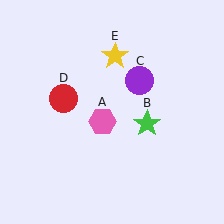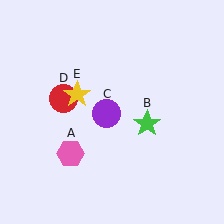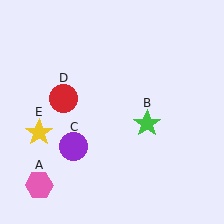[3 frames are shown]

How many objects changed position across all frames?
3 objects changed position: pink hexagon (object A), purple circle (object C), yellow star (object E).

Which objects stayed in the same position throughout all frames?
Green star (object B) and red circle (object D) remained stationary.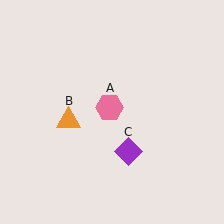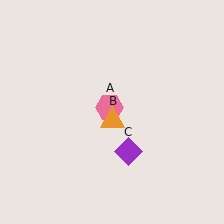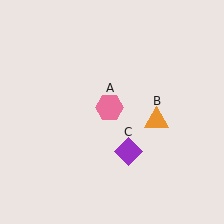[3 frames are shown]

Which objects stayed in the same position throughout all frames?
Pink hexagon (object A) and purple diamond (object C) remained stationary.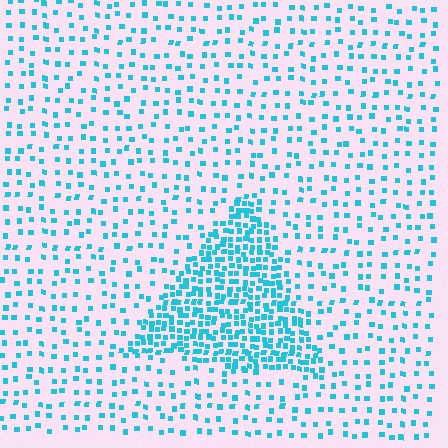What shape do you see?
I see a triangle.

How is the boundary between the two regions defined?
The boundary is defined by a change in element density (approximately 2.9x ratio). All elements are the same color, size, and shape.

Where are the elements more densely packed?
The elements are more densely packed inside the triangle boundary.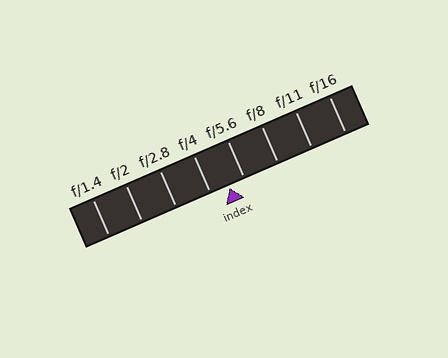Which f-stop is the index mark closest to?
The index mark is closest to f/5.6.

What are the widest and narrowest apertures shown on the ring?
The widest aperture shown is f/1.4 and the narrowest is f/16.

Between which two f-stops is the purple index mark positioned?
The index mark is between f/4 and f/5.6.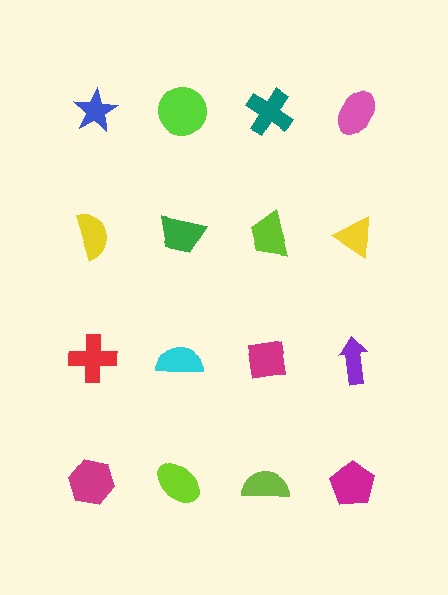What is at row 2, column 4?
A yellow triangle.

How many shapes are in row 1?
4 shapes.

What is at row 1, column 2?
A lime circle.